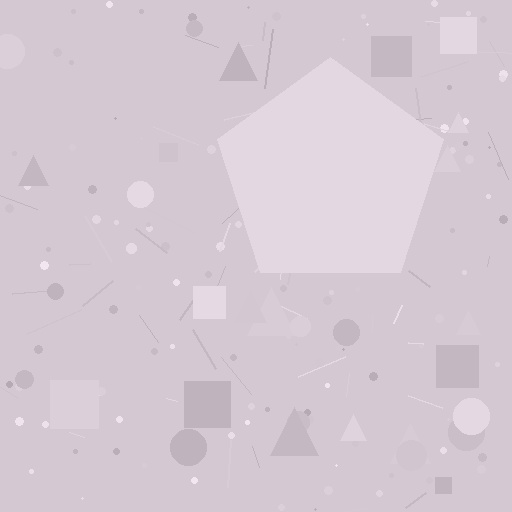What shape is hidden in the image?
A pentagon is hidden in the image.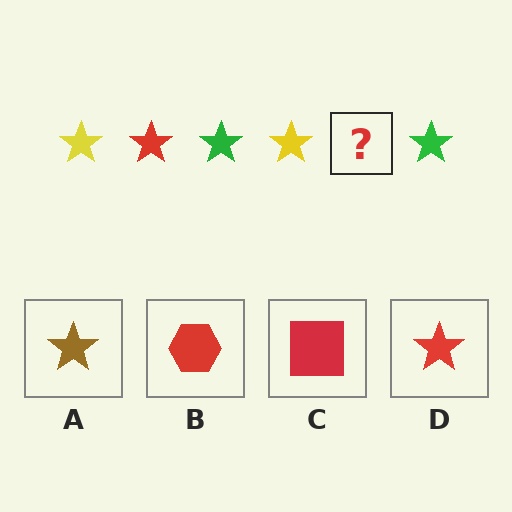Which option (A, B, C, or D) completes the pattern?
D.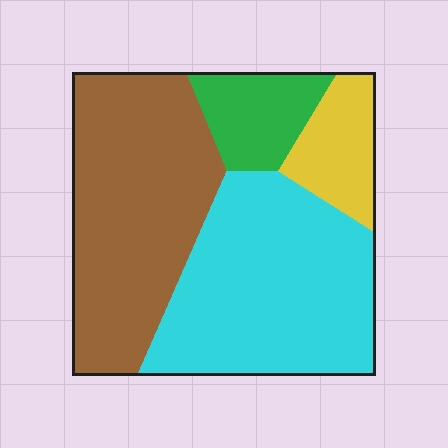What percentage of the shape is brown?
Brown covers around 40% of the shape.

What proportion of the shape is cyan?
Cyan covers 40% of the shape.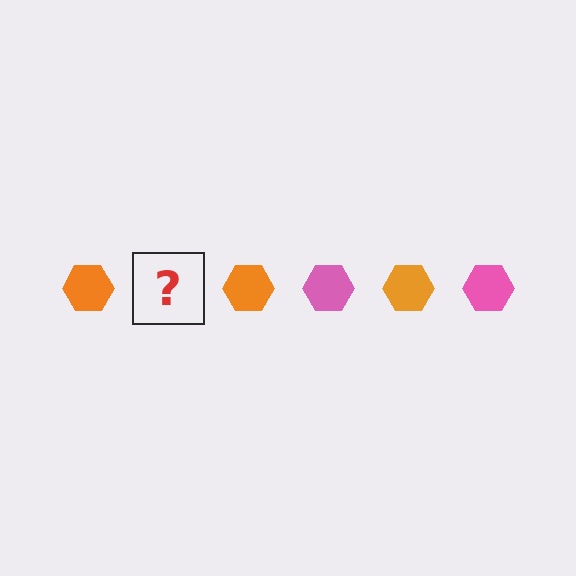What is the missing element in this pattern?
The missing element is a pink hexagon.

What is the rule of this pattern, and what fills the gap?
The rule is that the pattern cycles through orange, pink hexagons. The gap should be filled with a pink hexagon.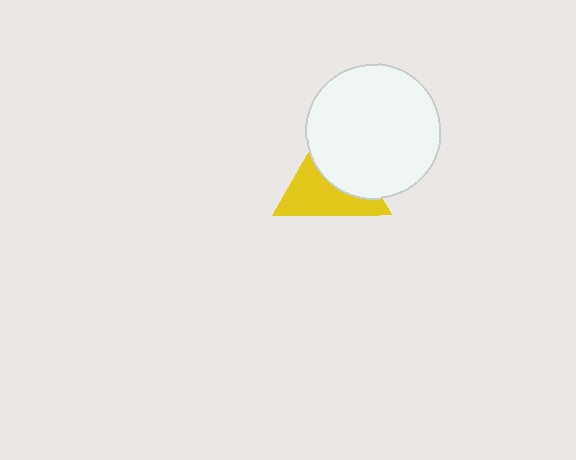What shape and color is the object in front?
The object in front is a white circle.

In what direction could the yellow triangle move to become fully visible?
The yellow triangle could move toward the lower-left. That would shift it out from behind the white circle entirely.